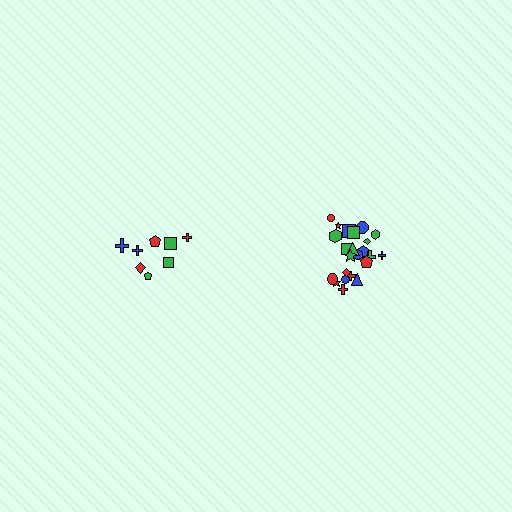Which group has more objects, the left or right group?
The right group.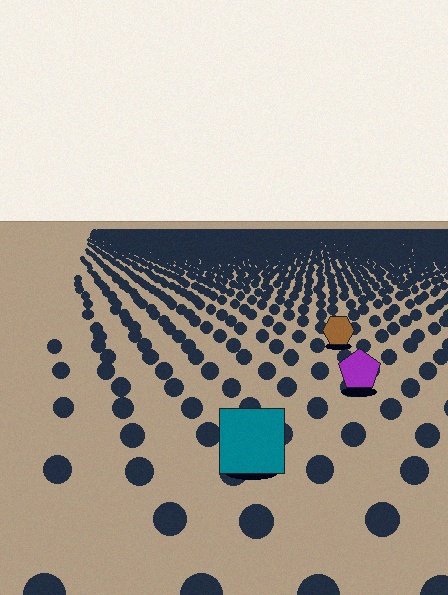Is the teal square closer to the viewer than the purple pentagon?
Yes. The teal square is closer — you can tell from the texture gradient: the ground texture is coarser near it.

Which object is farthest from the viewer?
The brown hexagon is farthest from the viewer. It appears smaller and the ground texture around it is denser.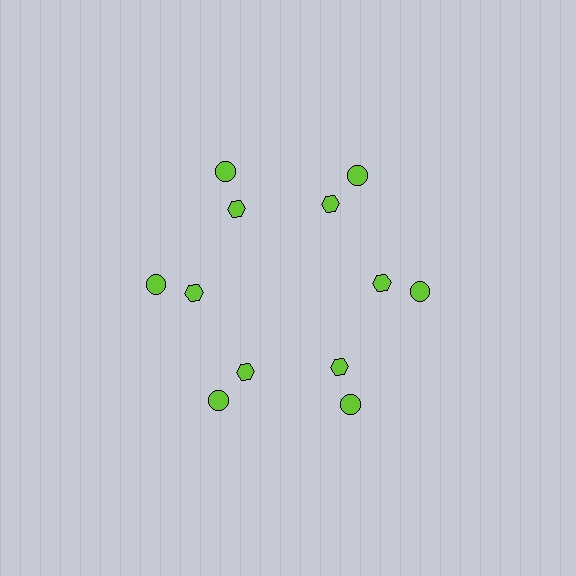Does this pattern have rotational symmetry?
Yes, this pattern has 6-fold rotational symmetry. It looks the same after rotating 60 degrees around the center.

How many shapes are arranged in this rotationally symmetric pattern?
There are 12 shapes, arranged in 6 groups of 2.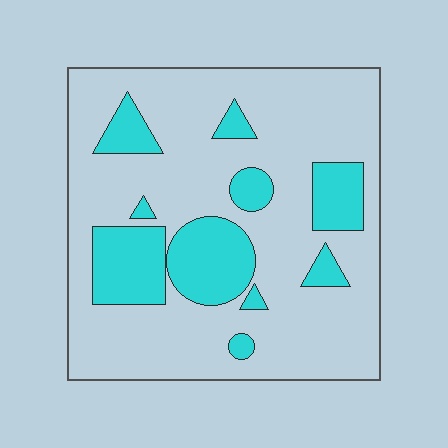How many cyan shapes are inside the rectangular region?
10.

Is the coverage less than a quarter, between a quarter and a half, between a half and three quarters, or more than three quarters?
Less than a quarter.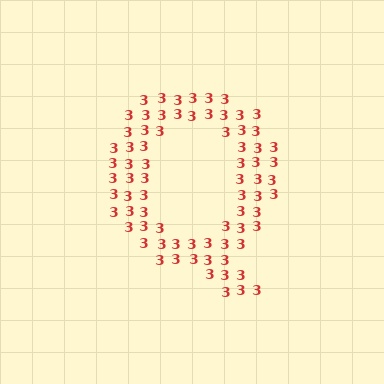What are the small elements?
The small elements are digit 3's.